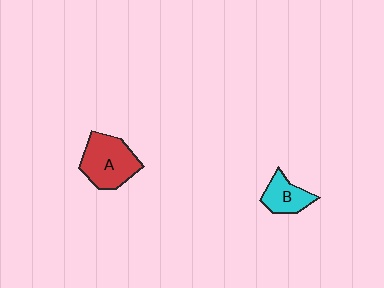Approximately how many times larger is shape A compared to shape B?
Approximately 1.7 times.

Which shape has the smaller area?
Shape B (cyan).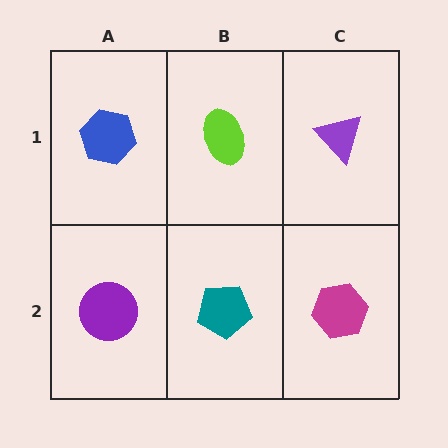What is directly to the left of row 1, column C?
A lime ellipse.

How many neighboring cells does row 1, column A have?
2.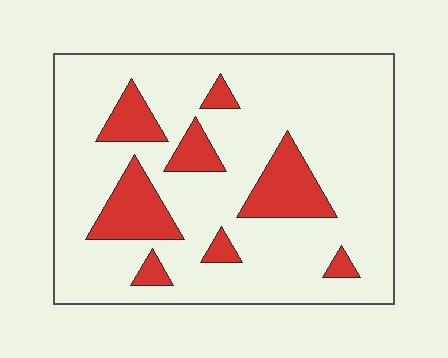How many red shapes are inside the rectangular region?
8.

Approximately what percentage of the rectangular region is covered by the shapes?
Approximately 20%.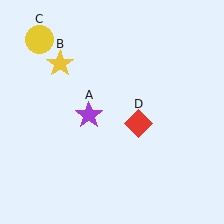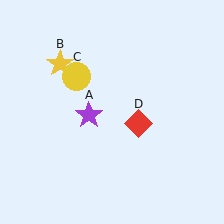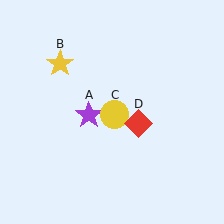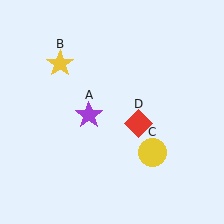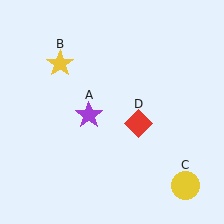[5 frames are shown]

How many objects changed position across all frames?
1 object changed position: yellow circle (object C).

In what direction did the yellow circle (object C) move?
The yellow circle (object C) moved down and to the right.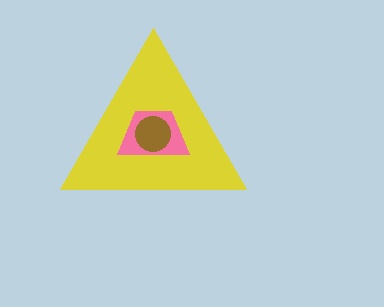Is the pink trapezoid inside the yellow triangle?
Yes.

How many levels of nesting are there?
3.